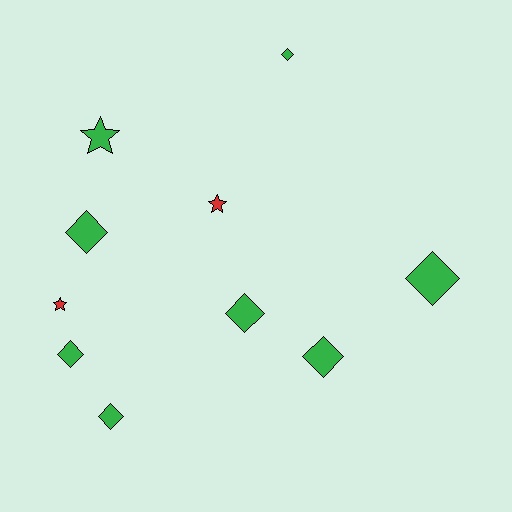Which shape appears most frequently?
Diamond, with 7 objects.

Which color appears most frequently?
Green, with 8 objects.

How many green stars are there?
There is 1 green star.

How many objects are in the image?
There are 10 objects.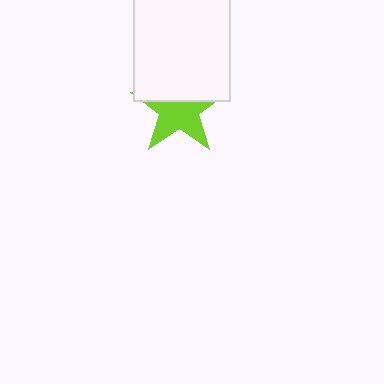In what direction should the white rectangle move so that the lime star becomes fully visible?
The white rectangle should move up. That is the shortest direction to clear the overlap and leave the lime star fully visible.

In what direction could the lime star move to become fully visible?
The lime star could move down. That would shift it out from behind the white rectangle entirely.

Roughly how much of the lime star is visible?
About half of it is visible (roughly 59%).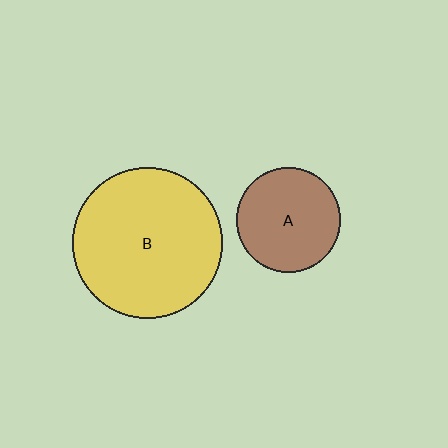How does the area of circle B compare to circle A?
Approximately 2.1 times.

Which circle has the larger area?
Circle B (yellow).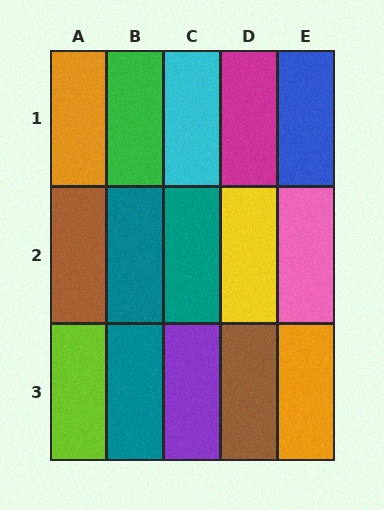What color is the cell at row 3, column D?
Brown.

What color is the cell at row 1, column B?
Green.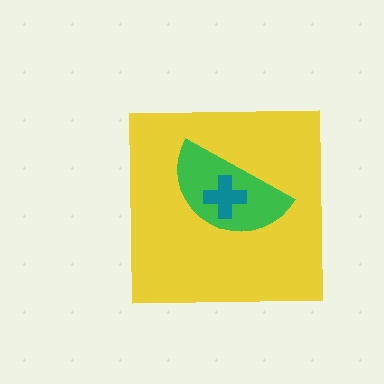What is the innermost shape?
The teal cross.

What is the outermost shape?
The yellow square.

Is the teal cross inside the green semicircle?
Yes.